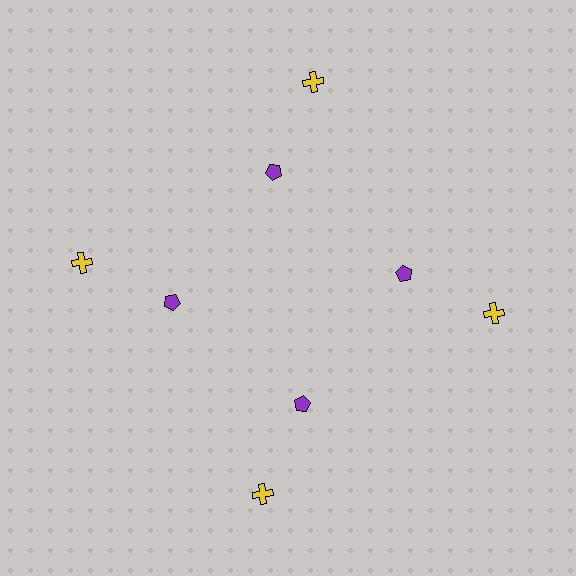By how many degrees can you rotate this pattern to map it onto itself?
The pattern maps onto itself every 90 degrees of rotation.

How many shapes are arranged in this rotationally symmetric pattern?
There are 8 shapes, arranged in 4 groups of 2.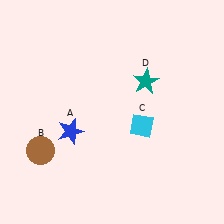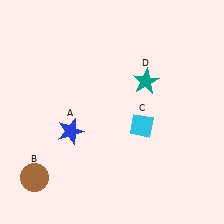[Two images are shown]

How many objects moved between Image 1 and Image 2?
1 object moved between the two images.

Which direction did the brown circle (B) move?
The brown circle (B) moved down.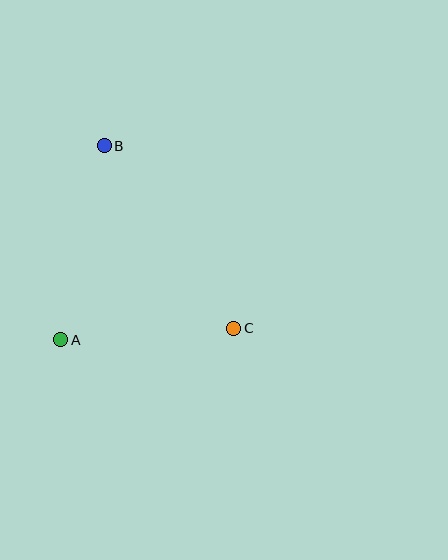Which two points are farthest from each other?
Points B and C are farthest from each other.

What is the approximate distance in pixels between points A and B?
The distance between A and B is approximately 199 pixels.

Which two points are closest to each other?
Points A and C are closest to each other.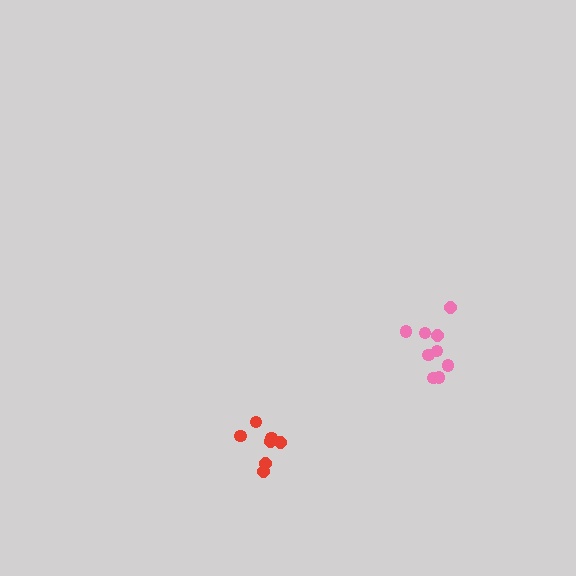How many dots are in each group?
Group 1: 9 dots, Group 2: 7 dots (16 total).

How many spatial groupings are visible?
There are 2 spatial groupings.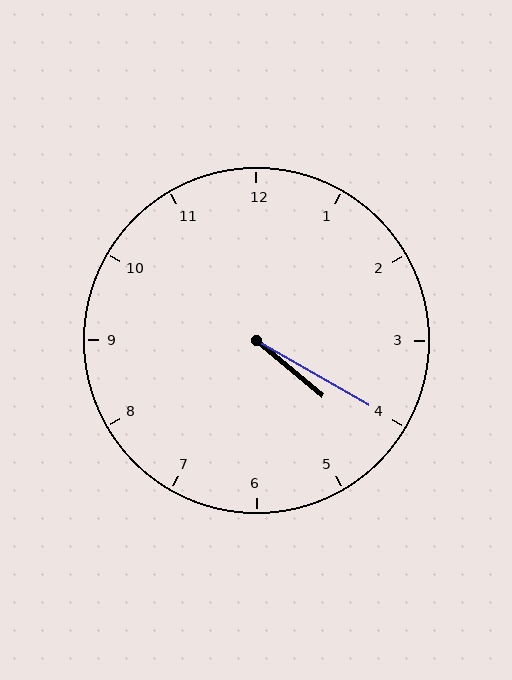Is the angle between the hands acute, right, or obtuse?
It is acute.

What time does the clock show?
4:20.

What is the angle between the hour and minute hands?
Approximately 10 degrees.